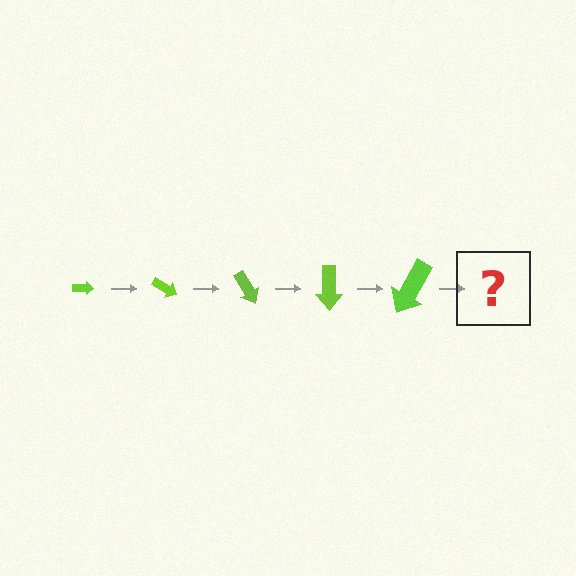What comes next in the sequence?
The next element should be an arrow, larger than the previous one and rotated 150 degrees from the start.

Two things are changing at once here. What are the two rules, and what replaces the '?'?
The two rules are that the arrow grows larger each step and it rotates 30 degrees each step. The '?' should be an arrow, larger than the previous one and rotated 150 degrees from the start.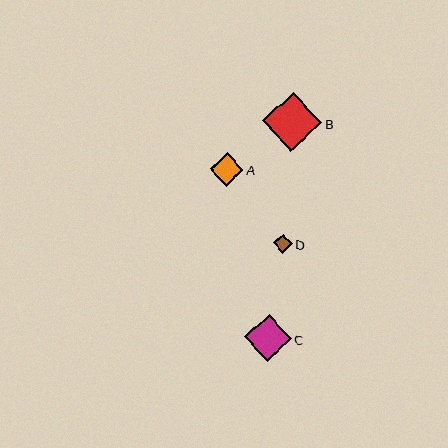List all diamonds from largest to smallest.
From largest to smallest: B, C, A, D.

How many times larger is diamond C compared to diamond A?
Diamond C is approximately 1.4 times the size of diamond A.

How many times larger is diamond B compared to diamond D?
Diamond B is approximately 3.0 times the size of diamond D.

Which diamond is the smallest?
Diamond D is the smallest with a size of approximately 19 pixels.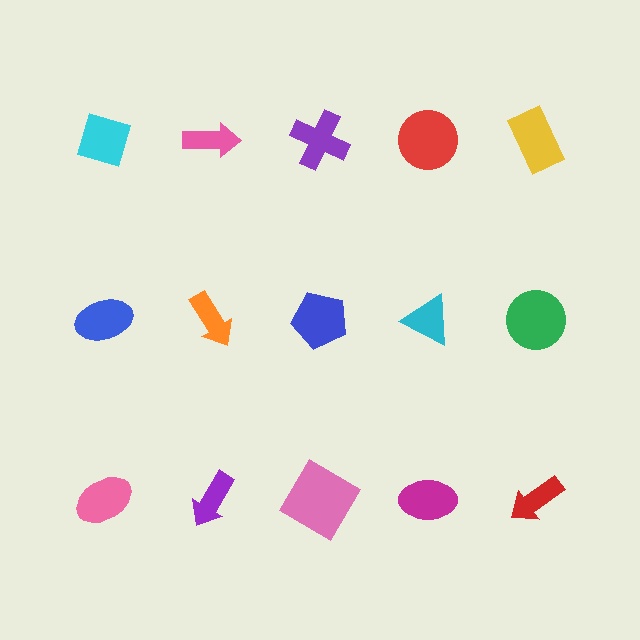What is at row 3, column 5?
A red arrow.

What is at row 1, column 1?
A cyan diamond.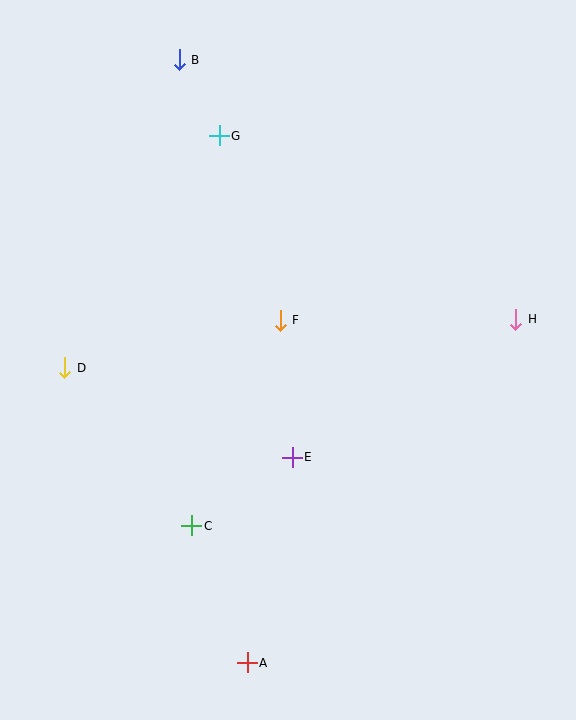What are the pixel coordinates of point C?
Point C is at (192, 526).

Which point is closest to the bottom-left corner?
Point A is closest to the bottom-left corner.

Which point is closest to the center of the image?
Point F at (280, 320) is closest to the center.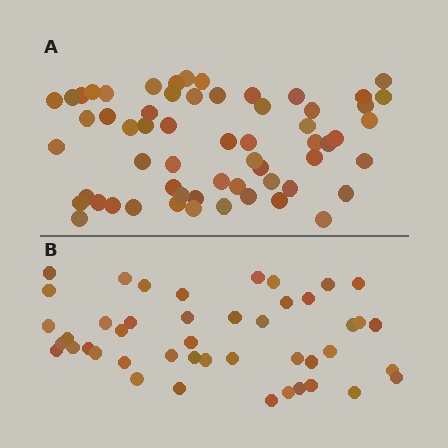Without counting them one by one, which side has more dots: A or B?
Region A (the top region) has more dots.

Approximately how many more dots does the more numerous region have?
Region A has approximately 15 more dots than region B.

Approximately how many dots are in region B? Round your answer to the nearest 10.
About 40 dots. (The exact count is 45, which rounds to 40.)